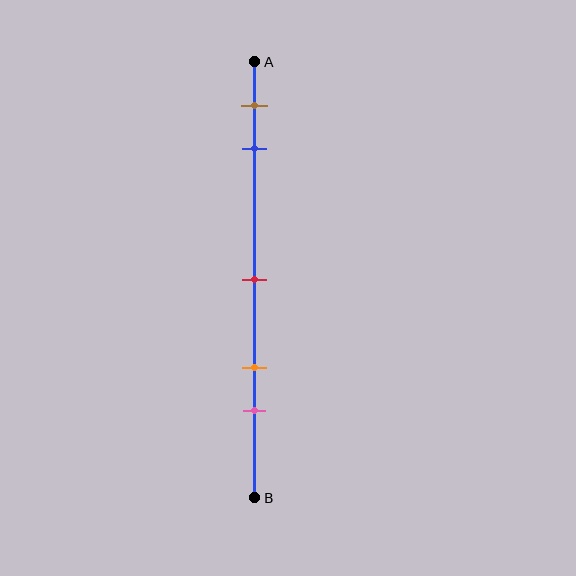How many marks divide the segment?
There are 5 marks dividing the segment.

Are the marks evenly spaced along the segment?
No, the marks are not evenly spaced.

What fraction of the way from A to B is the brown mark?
The brown mark is approximately 10% (0.1) of the way from A to B.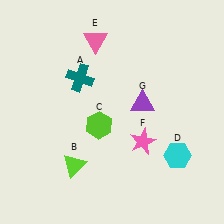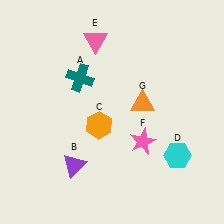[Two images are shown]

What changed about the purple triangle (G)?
In Image 1, G is purple. In Image 2, it changed to orange.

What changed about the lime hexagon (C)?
In Image 1, C is lime. In Image 2, it changed to orange.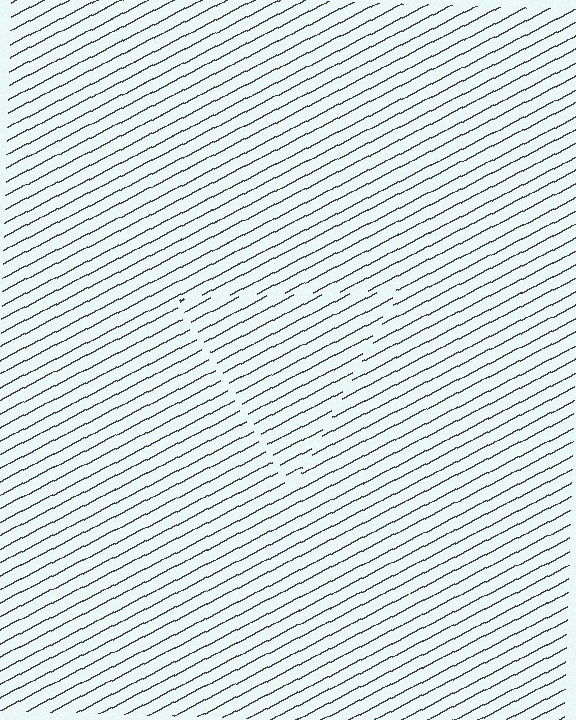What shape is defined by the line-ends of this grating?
An illusory triangle. The interior of the shape contains the same grating, shifted by half a period — the contour is defined by the phase discontinuity where line-ends from the inner and outer gratings abut.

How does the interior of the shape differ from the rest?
The interior of the shape contains the same grating, shifted by half a period — the contour is defined by the phase discontinuity where line-ends from the inner and outer gratings abut.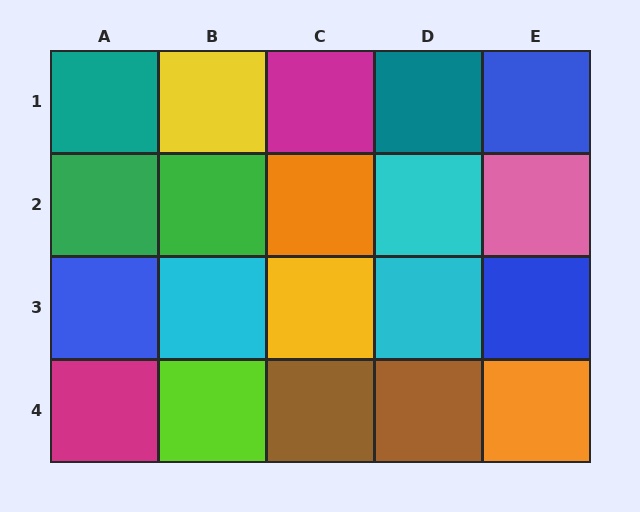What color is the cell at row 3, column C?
Yellow.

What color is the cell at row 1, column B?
Yellow.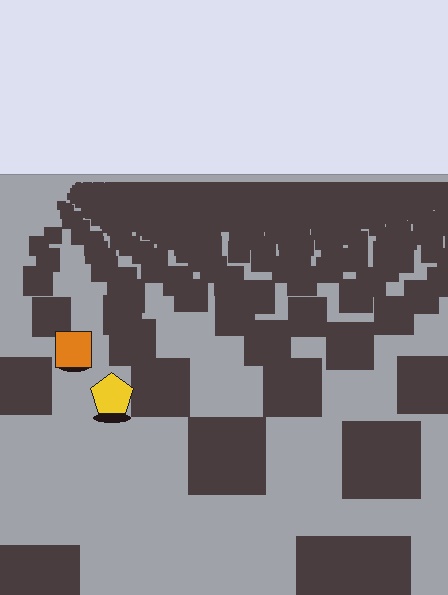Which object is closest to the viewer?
The yellow pentagon is closest. The texture marks near it are larger and more spread out.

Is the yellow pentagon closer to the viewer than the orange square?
Yes. The yellow pentagon is closer — you can tell from the texture gradient: the ground texture is coarser near it.